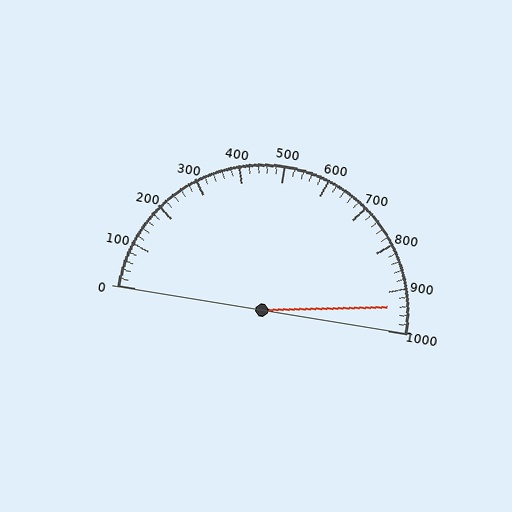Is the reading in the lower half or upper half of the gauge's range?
The reading is in the upper half of the range (0 to 1000).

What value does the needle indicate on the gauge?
The needle indicates approximately 940.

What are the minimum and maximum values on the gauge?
The gauge ranges from 0 to 1000.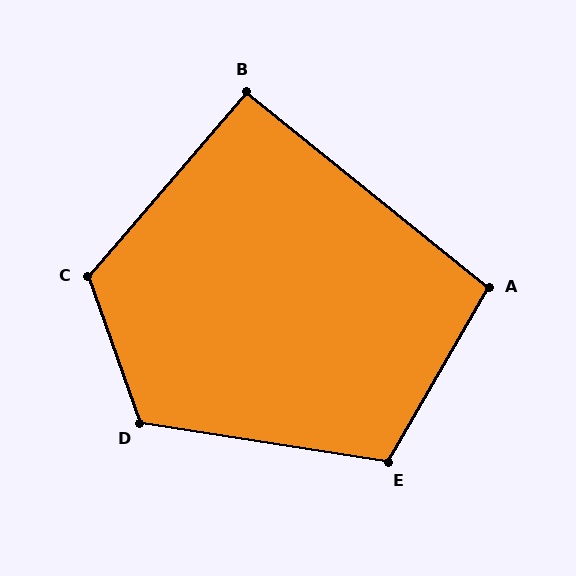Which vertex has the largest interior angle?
C, at approximately 120 degrees.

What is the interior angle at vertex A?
Approximately 99 degrees (obtuse).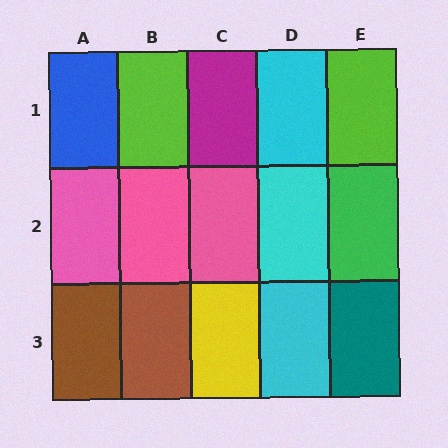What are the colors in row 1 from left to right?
Blue, lime, magenta, cyan, lime.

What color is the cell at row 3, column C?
Yellow.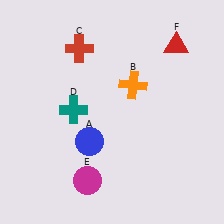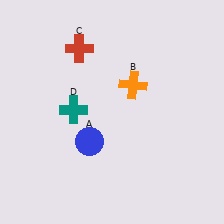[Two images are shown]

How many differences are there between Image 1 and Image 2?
There are 2 differences between the two images.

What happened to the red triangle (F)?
The red triangle (F) was removed in Image 2. It was in the top-right area of Image 1.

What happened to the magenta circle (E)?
The magenta circle (E) was removed in Image 2. It was in the bottom-left area of Image 1.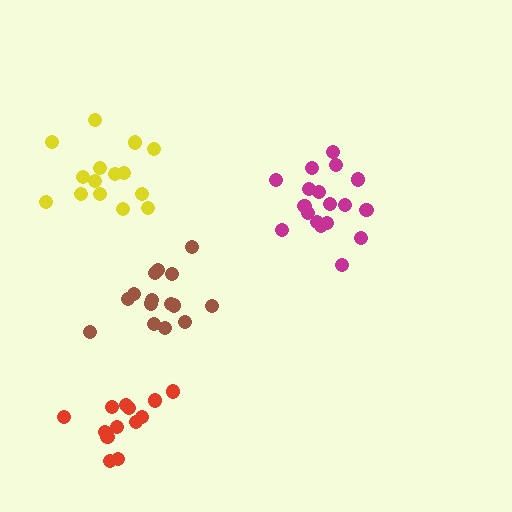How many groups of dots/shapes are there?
There are 4 groups.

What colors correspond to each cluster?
The clusters are colored: red, brown, magenta, yellow.